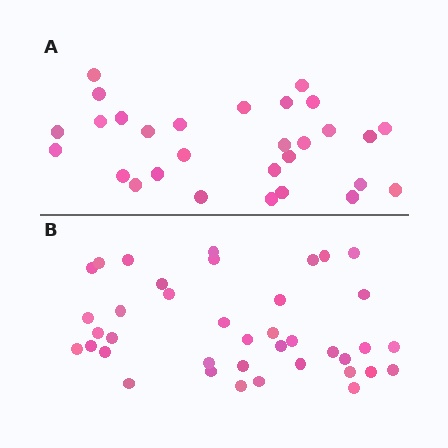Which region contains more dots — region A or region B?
Region B (the bottom region) has more dots.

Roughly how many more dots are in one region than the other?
Region B has roughly 10 or so more dots than region A.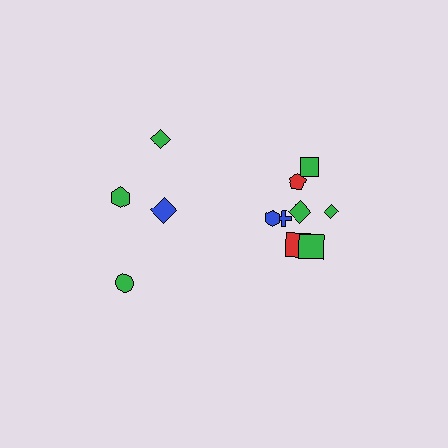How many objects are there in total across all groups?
There are 12 objects.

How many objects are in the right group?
There are 8 objects.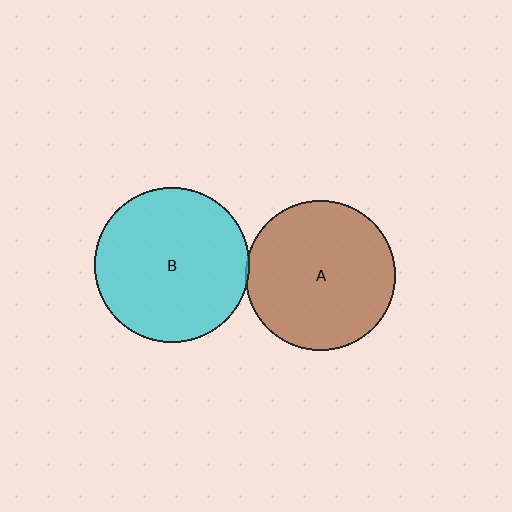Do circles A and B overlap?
Yes.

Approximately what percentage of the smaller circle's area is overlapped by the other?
Approximately 5%.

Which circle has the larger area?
Circle B (cyan).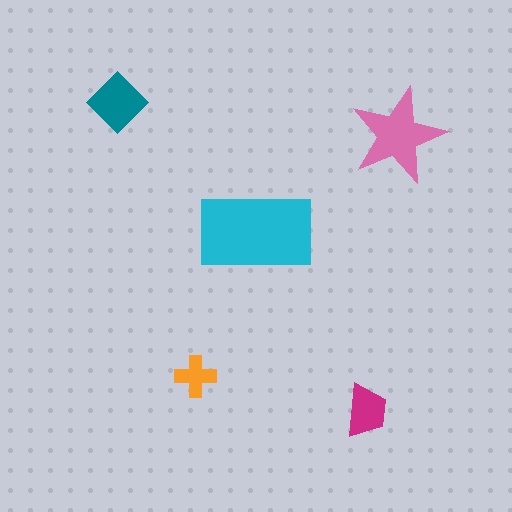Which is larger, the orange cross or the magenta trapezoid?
The magenta trapezoid.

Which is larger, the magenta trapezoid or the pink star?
The pink star.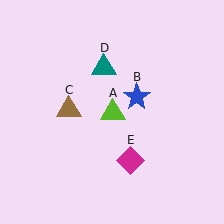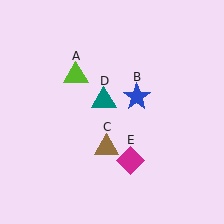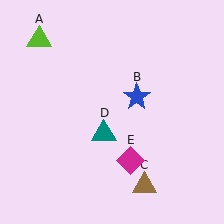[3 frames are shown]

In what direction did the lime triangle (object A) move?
The lime triangle (object A) moved up and to the left.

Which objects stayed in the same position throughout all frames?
Blue star (object B) and magenta diamond (object E) remained stationary.